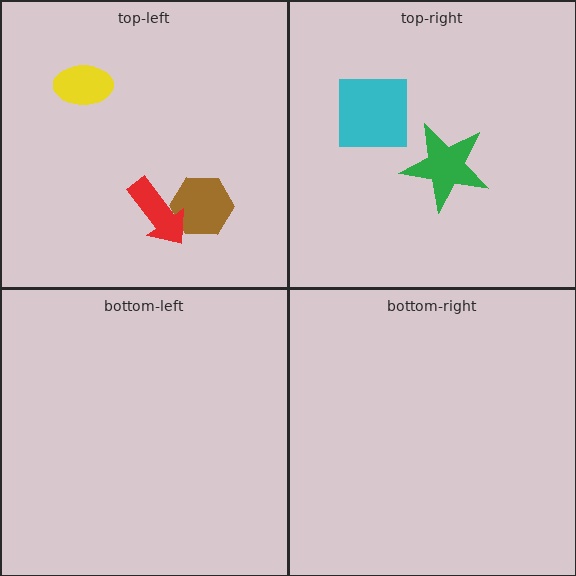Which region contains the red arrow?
The top-left region.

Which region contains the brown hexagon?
The top-left region.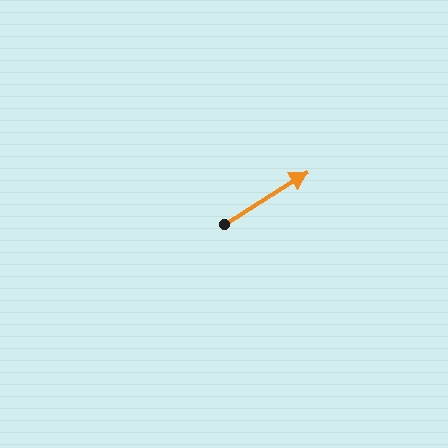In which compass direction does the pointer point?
Northeast.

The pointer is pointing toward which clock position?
Roughly 2 o'clock.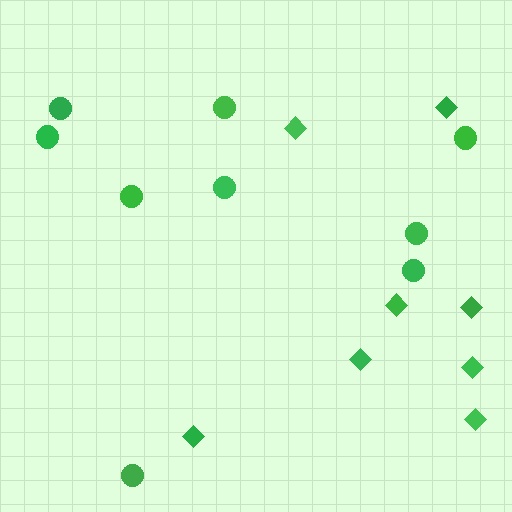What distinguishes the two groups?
There are 2 groups: one group of diamonds (8) and one group of circles (9).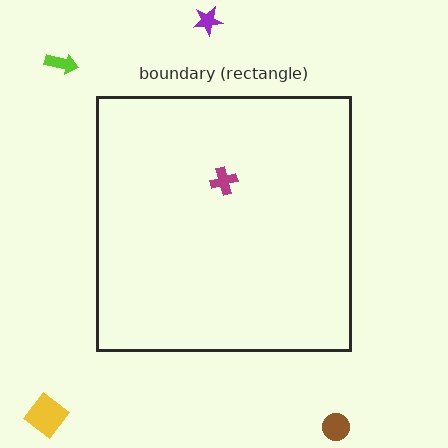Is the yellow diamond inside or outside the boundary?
Outside.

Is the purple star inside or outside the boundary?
Outside.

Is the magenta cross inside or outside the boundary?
Inside.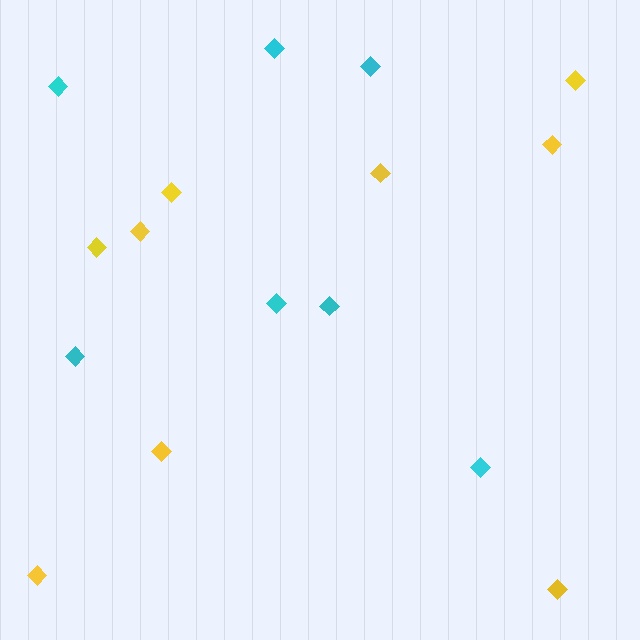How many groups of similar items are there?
There are 2 groups: one group of cyan diamonds (7) and one group of yellow diamonds (9).